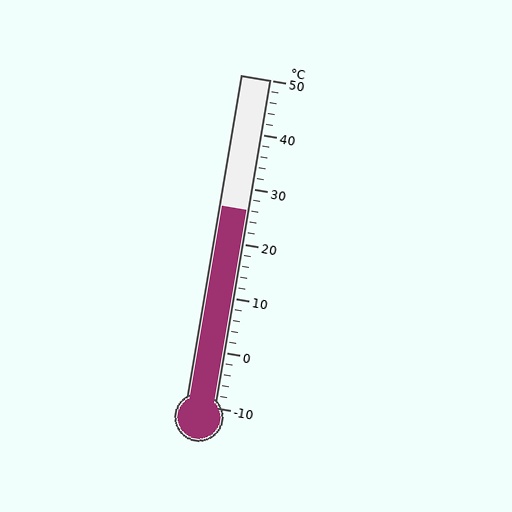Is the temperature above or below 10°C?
The temperature is above 10°C.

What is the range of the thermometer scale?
The thermometer scale ranges from -10°C to 50°C.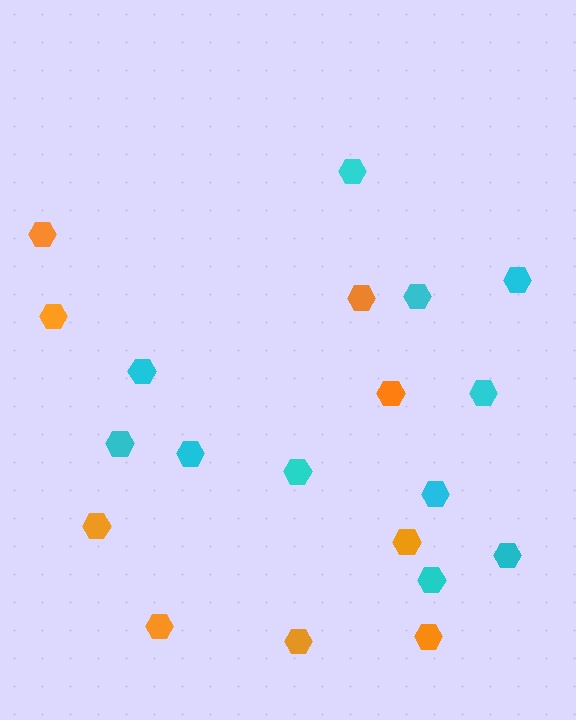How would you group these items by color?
There are 2 groups: one group of cyan hexagons (11) and one group of orange hexagons (9).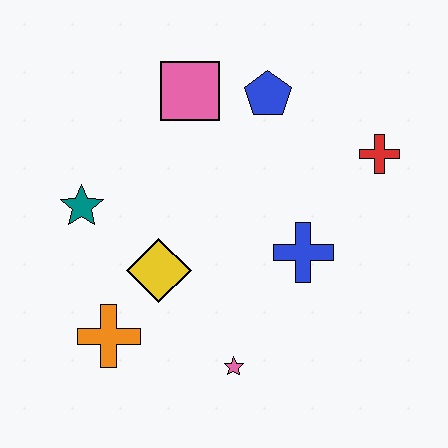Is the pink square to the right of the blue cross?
No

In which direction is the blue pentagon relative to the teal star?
The blue pentagon is to the right of the teal star.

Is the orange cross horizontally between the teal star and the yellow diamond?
Yes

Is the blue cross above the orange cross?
Yes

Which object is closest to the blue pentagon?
The pink square is closest to the blue pentagon.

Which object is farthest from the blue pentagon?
The orange cross is farthest from the blue pentagon.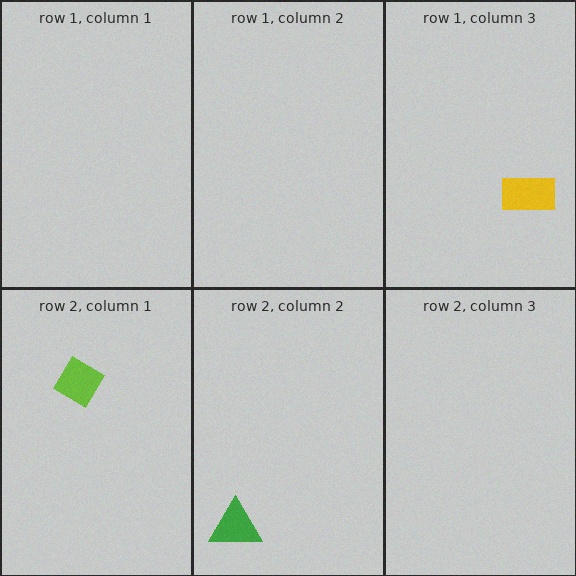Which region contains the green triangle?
The row 2, column 2 region.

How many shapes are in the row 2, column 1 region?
1.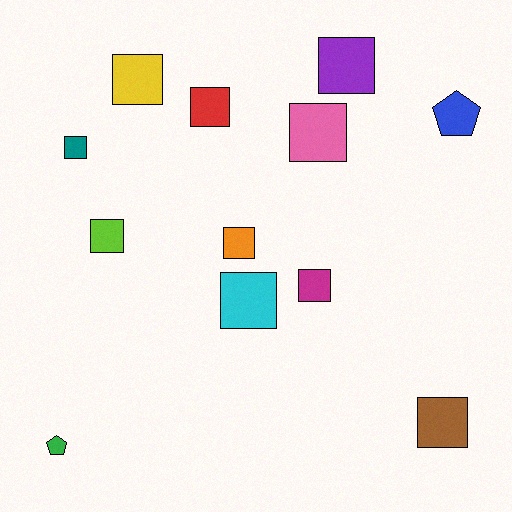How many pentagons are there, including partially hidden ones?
There are 2 pentagons.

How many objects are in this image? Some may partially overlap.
There are 12 objects.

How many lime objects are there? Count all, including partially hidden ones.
There is 1 lime object.